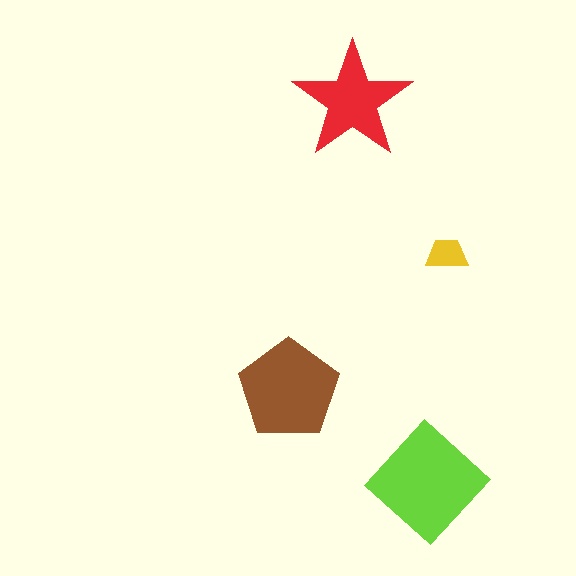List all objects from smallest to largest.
The yellow trapezoid, the red star, the brown pentagon, the lime diamond.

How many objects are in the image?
There are 4 objects in the image.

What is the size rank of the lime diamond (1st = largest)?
1st.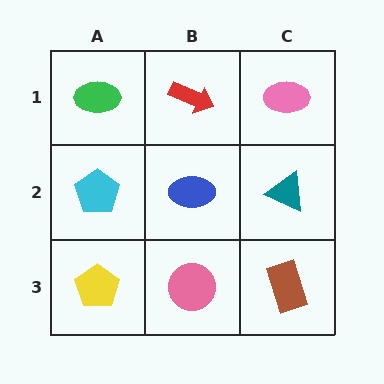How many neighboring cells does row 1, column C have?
2.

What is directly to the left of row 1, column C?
A red arrow.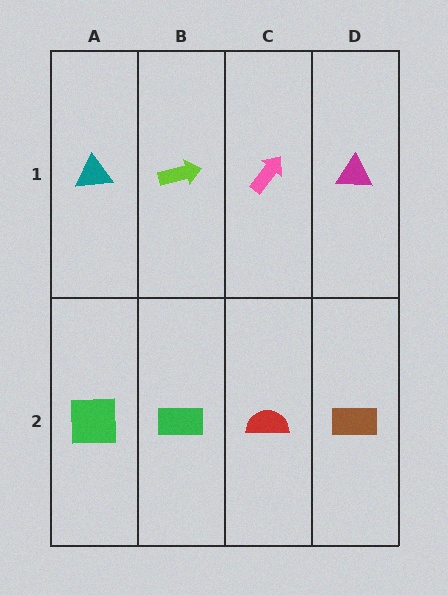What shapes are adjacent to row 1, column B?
A green rectangle (row 2, column B), a teal triangle (row 1, column A), a pink arrow (row 1, column C).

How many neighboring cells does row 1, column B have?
3.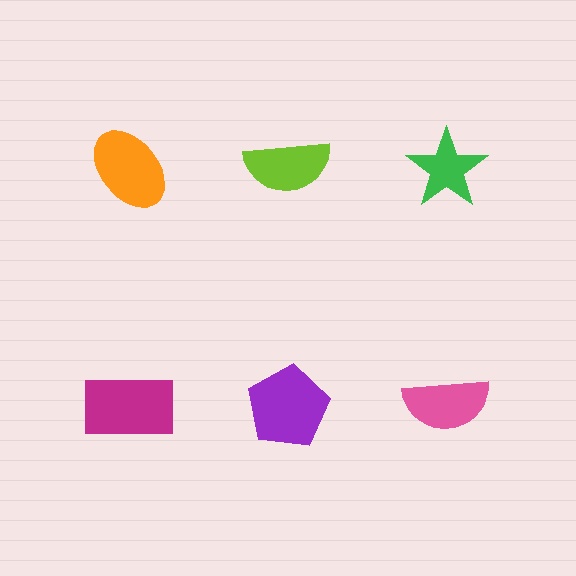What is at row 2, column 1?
A magenta rectangle.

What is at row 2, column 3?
A pink semicircle.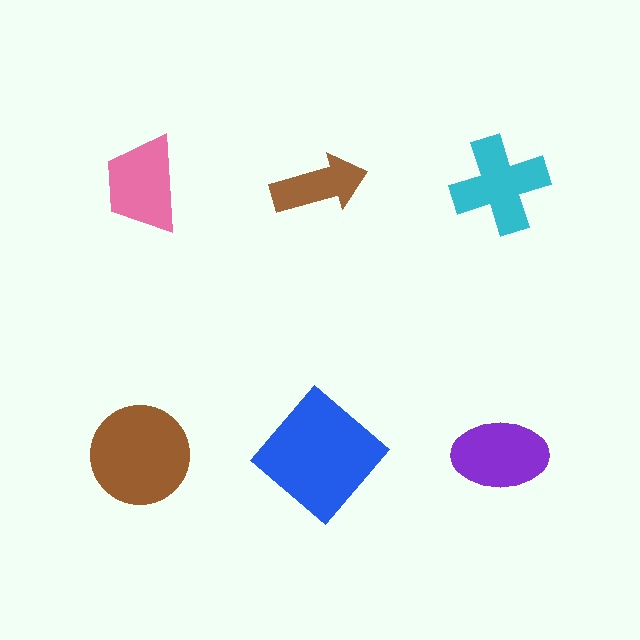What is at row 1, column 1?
A pink trapezoid.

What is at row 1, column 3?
A cyan cross.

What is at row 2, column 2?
A blue diamond.